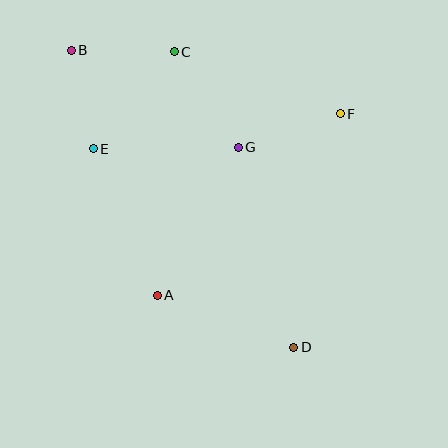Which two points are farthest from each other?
Points B and D are farthest from each other.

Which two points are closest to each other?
Points B and E are closest to each other.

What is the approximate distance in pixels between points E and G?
The distance between E and G is approximately 145 pixels.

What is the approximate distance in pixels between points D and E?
The distance between D and E is approximately 282 pixels.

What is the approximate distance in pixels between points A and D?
The distance between A and D is approximately 146 pixels.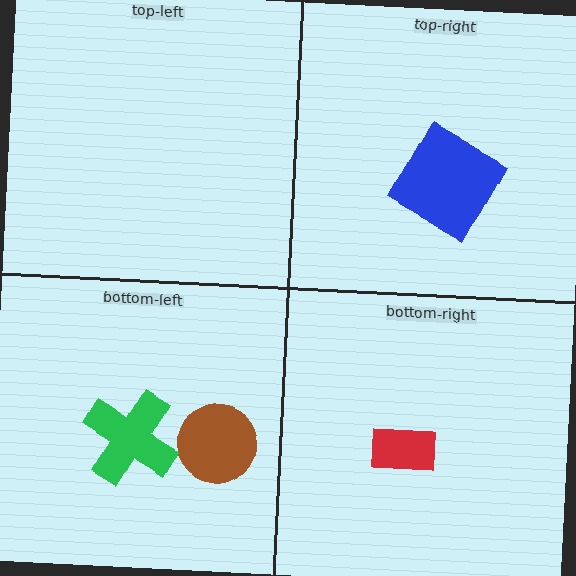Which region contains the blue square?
The top-right region.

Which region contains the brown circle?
The bottom-left region.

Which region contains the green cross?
The bottom-left region.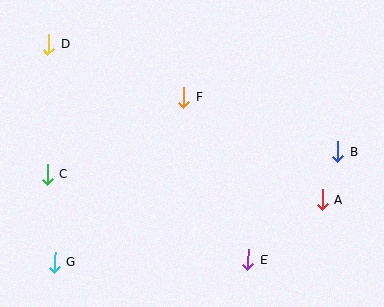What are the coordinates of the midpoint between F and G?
The midpoint between F and G is at (119, 180).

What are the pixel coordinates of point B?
Point B is at (338, 151).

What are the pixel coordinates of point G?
Point G is at (54, 263).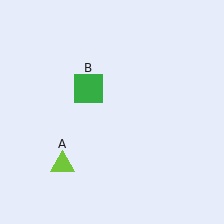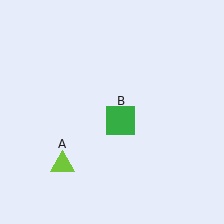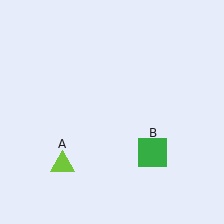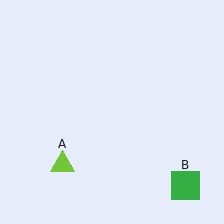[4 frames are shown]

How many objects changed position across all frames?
1 object changed position: green square (object B).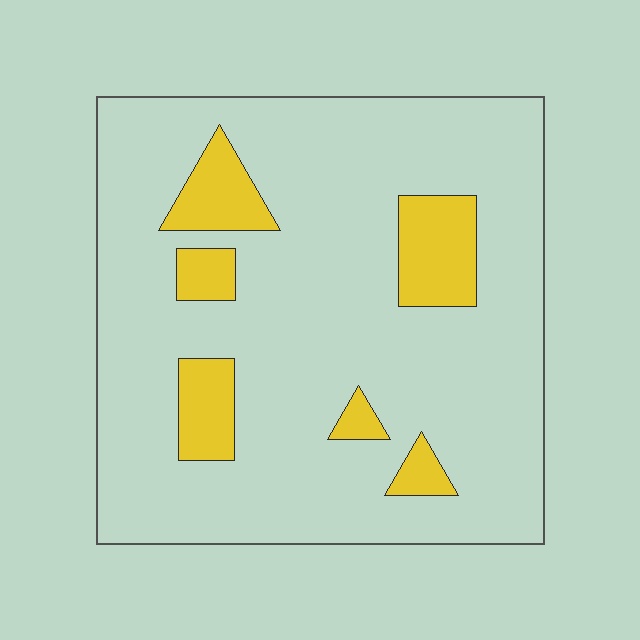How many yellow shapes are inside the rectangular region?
6.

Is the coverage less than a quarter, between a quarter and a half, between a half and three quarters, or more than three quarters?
Less than a quarter.